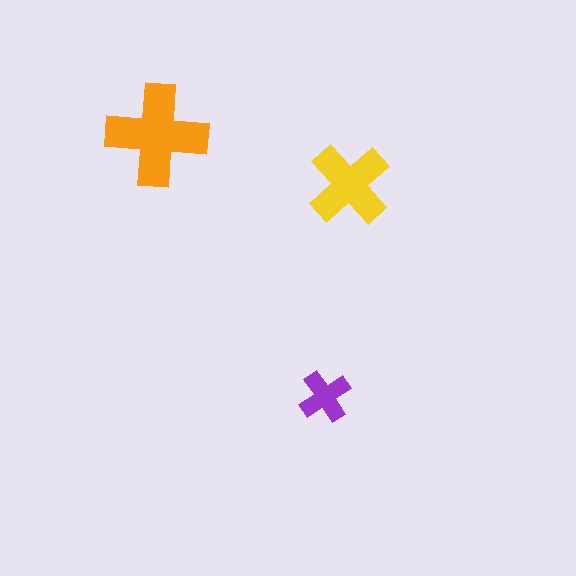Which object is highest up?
The orange cross is topmost.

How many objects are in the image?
There are 3 objects in the image.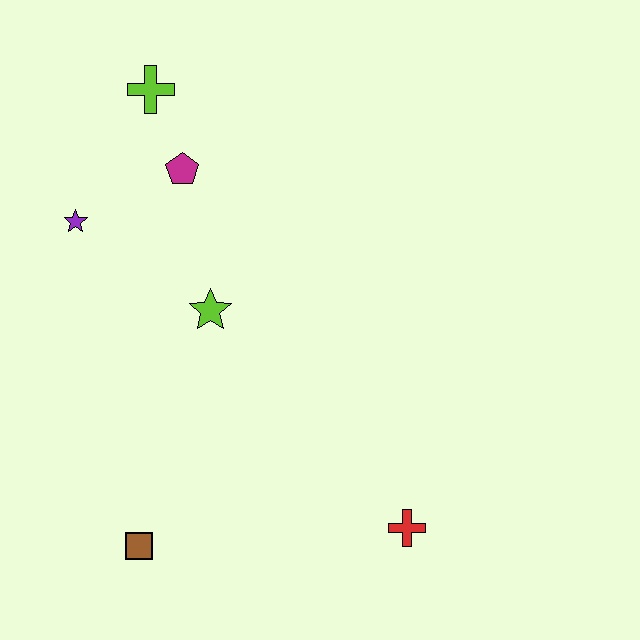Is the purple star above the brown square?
Yes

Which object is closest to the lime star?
The magenta pentagon is closest to the lime star.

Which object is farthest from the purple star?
The red cross is farthest from the purple star.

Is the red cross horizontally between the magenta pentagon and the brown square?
No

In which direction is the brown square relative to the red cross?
The brown square is to the left of the red cross.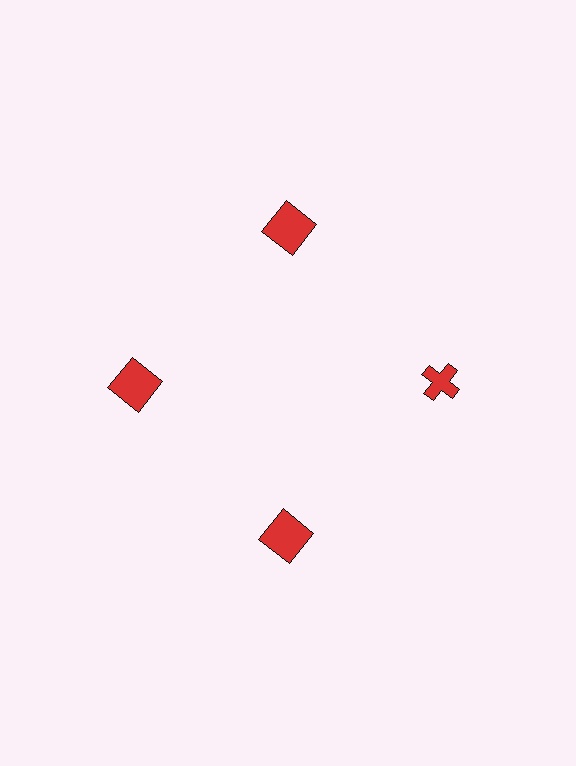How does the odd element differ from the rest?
It has a different shape: cross instead of square.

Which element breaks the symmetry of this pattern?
The red cross at roughly the 3 o'clock position breaks the symmetry. All other shapes are red squares.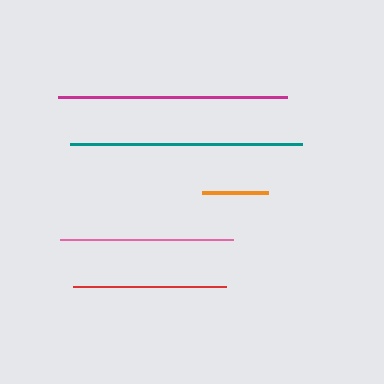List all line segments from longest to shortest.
From longest to shortest: teal, magenta, pink, red, orange.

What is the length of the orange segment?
The orange segment is approximately 67 pixels long.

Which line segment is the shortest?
The orange line is the shortest at approximately 67 pixels.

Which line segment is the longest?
The teal line is the longest at approximately 232 pixels.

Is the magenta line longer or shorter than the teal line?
The teal line is longer than the magenta line.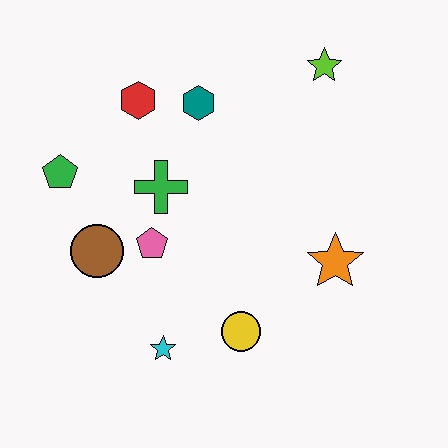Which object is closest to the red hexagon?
The teal hexagon is closest to the red hexagon.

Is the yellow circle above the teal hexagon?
No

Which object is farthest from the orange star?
The green pentagon is farthest from the orange star.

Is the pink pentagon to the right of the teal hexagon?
No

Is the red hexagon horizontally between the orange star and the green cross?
No